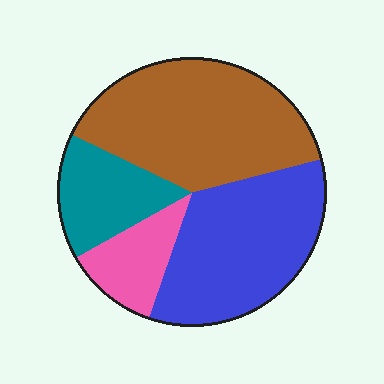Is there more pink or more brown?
Brown.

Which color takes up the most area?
Brown, at roughly 40%.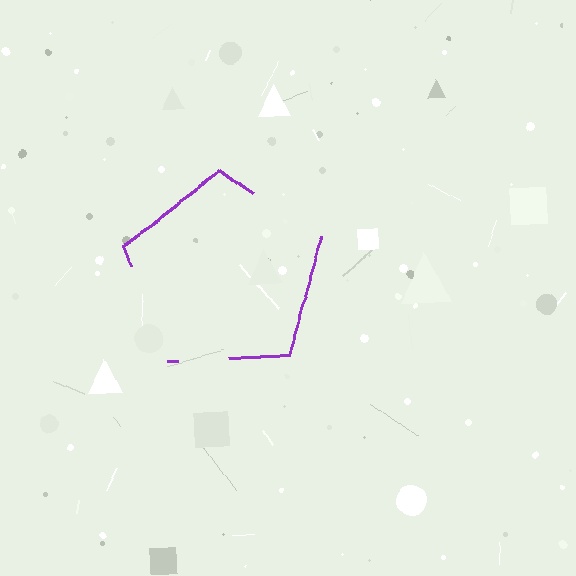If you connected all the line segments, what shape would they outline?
They would outline a pentagon.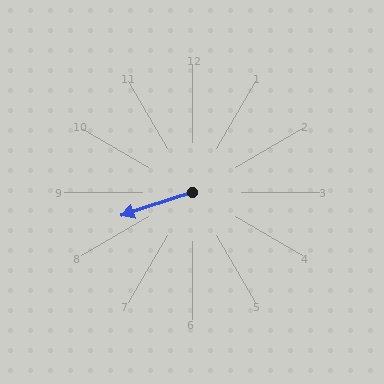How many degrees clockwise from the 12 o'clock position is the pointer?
Approximately 252 degrees.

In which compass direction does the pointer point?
West.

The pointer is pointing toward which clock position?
Roughly 8 o'clock.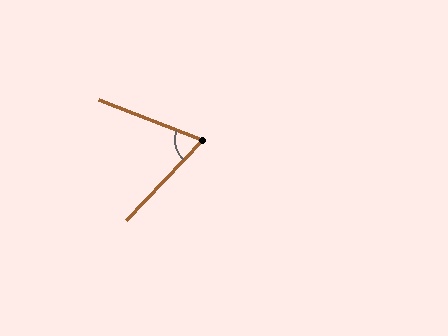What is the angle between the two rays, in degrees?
Approximately 67 degrees.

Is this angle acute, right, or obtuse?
It is acute.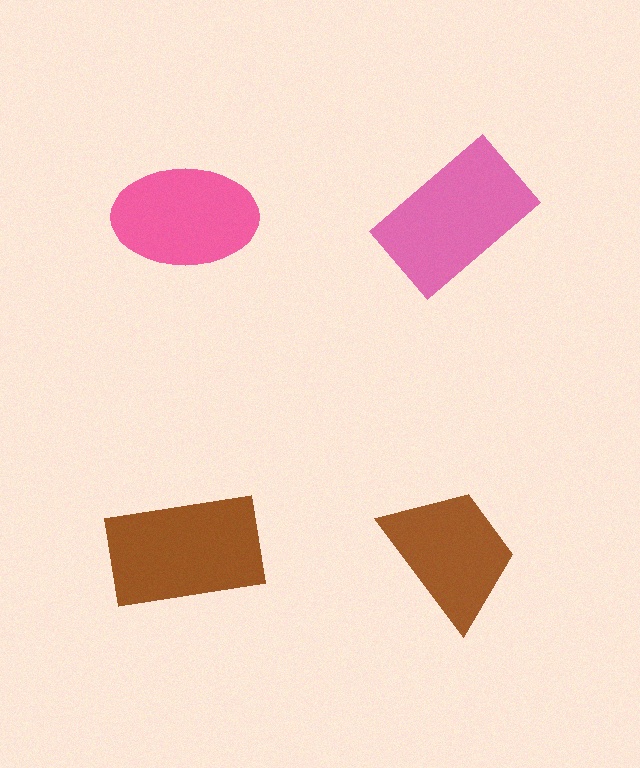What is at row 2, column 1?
A brown rectangle.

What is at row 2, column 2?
A brown trapezoid.